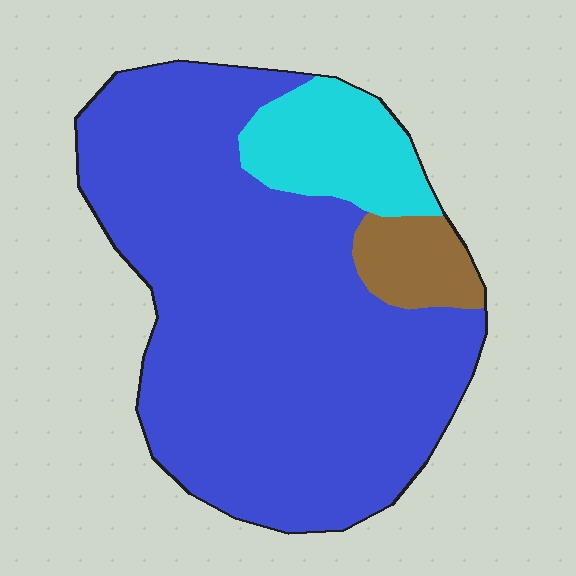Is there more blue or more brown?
Blue.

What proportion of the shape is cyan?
Cyan takes up about one eighth (1/8) of the shape.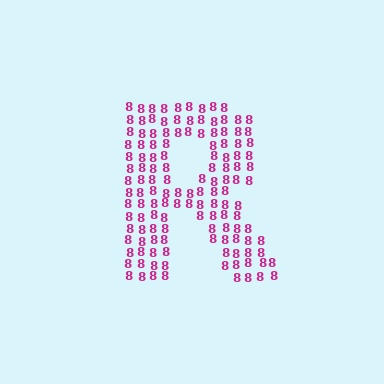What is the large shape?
The large shape is the letter R.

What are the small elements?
The small elements are digit 8's.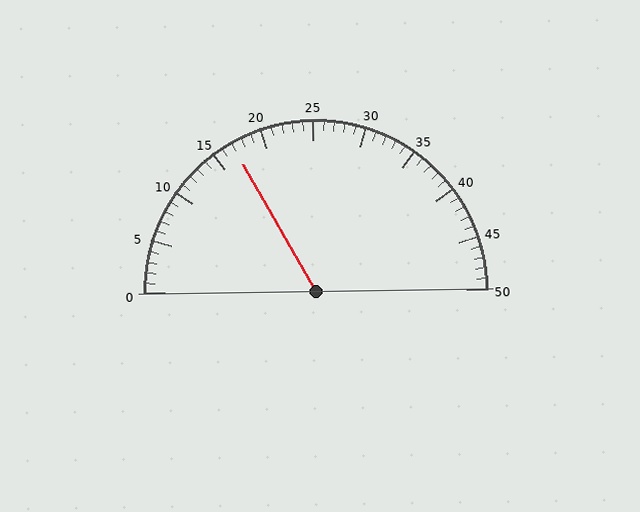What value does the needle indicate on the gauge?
The needle indicates approximately 17.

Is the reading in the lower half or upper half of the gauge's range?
The reading is in the lower half of the range (0 to 50).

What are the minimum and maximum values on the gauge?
The gauge ranges from 0 to 50.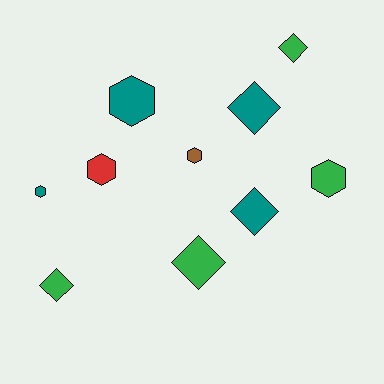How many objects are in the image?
There are 10 objects.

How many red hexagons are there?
There is 1 red hexagon.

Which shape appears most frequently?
Hexagon, with 5 objects.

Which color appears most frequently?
Teal, with 4 objects.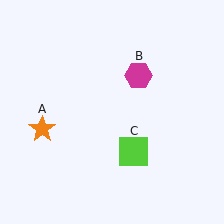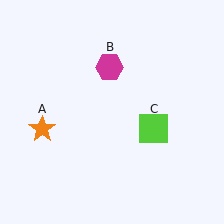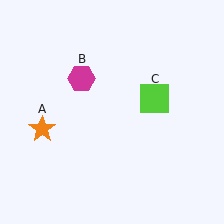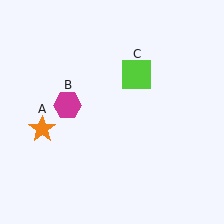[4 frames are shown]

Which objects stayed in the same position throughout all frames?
Orange star (object A) remained stationary.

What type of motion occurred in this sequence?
The magenta hexagon (object B), lime square (object C) rotated counterclockwise around the center of the scene.